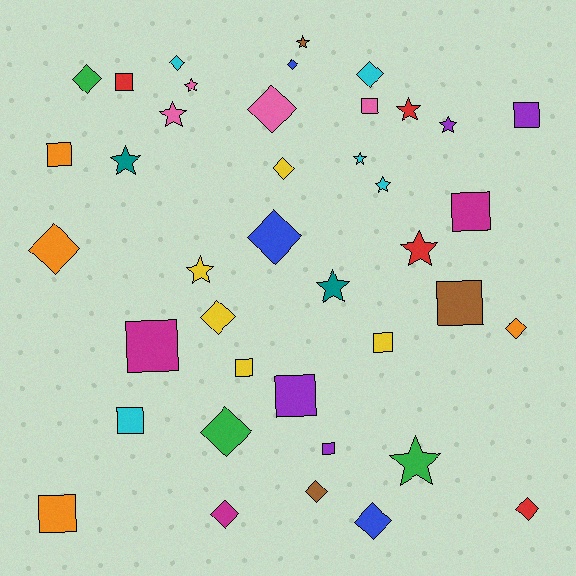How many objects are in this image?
There are 40 objects.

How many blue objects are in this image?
There are 3 blue objects.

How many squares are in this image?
There are 13 squares.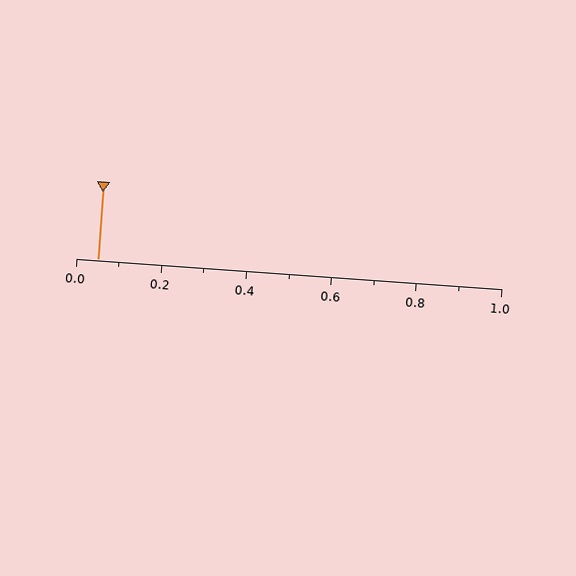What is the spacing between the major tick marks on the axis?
The major ticks are spaced 0.2 apart.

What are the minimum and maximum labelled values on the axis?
The axis runs from 0.0 to 1.0.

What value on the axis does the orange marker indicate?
The marker indicates approximately 0.05.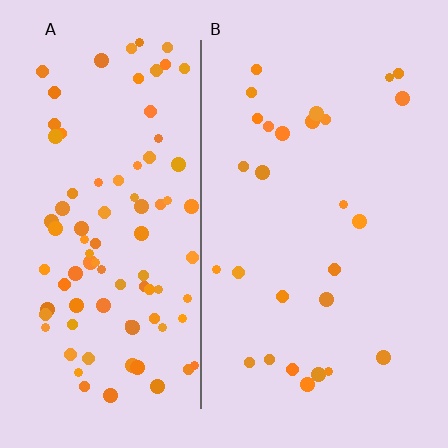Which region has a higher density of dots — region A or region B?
A (the left).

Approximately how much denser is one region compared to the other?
Approximately 3.4× — region A over region B.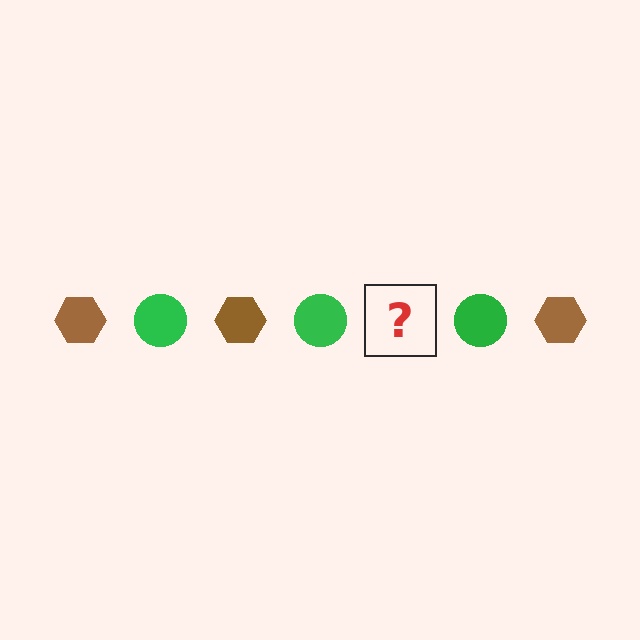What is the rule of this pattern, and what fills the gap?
The rule is that the pattern alternates between brown hexagon and green circle. The gap should be filled with a brown hexagon.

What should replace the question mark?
The question mark should be replaced with a brown hexagon.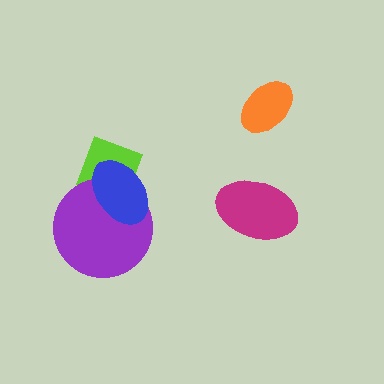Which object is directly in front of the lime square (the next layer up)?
The purple circle is directly in front of the lime square.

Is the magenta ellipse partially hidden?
No, no other shape covers it.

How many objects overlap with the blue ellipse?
2 objects overlap with the blue ellipse.